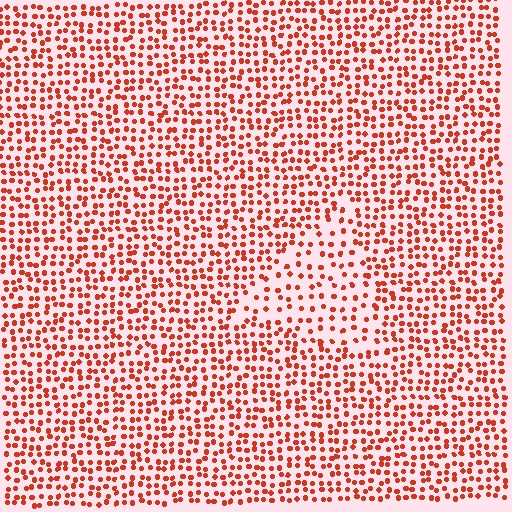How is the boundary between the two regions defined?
The boundary is defined by a change in element density (approximately 1.7x ratio). All elements are the same color, size, and shape.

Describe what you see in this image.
The image contains small red elements arranged at two different densities. A triangle-shaped region is visible where the elements are less densely packed than the surrounding area.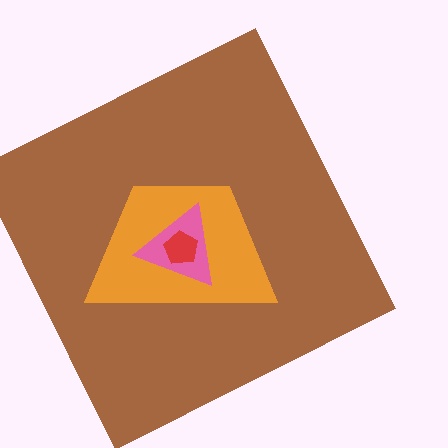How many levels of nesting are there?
4.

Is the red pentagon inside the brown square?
Yes.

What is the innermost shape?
The red pentagon.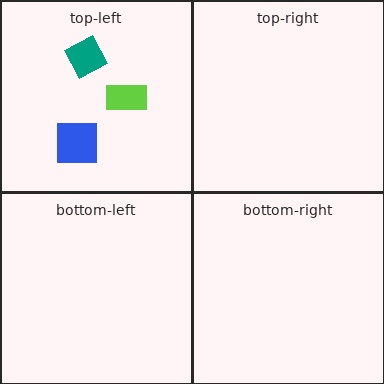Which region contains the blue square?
The top-left region.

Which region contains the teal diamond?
The top-left region.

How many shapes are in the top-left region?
3.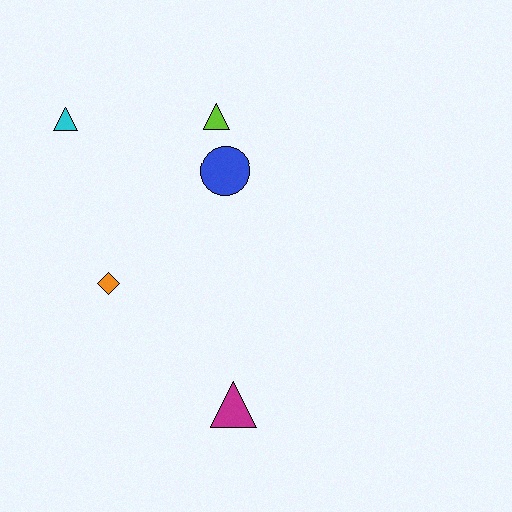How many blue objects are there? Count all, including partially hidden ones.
There is 1 blue object.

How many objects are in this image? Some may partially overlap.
There are 5 objects.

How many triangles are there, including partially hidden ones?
There are 3 triangles.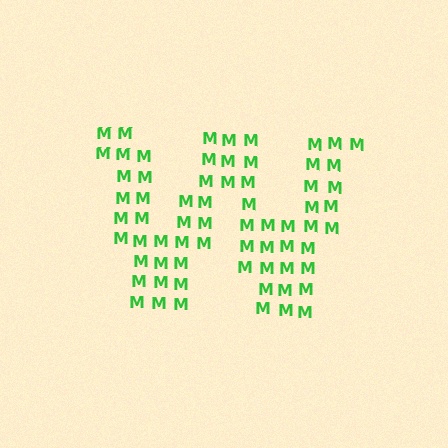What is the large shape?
The large shape is the letter W.